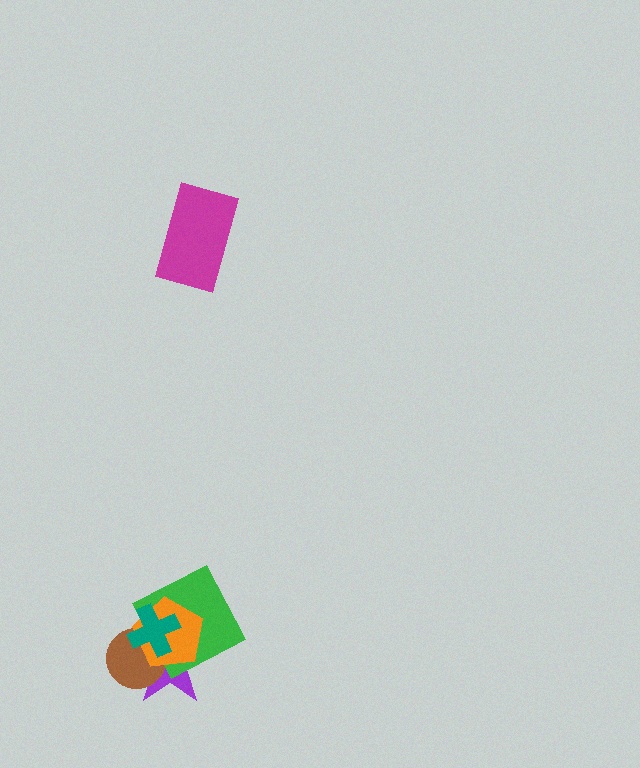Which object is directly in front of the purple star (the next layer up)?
The brown circle is directly in front of the purple star.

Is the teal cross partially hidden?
No, no other shape covers it.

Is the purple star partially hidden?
Yes, it is partially covered by another shape.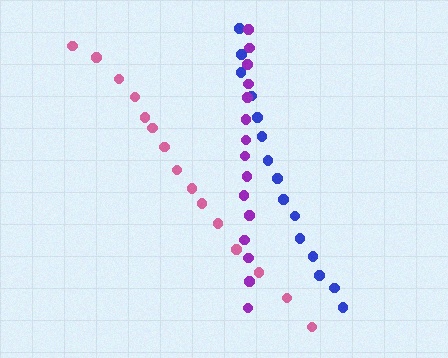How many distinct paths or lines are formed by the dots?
There are 3 distinct paths.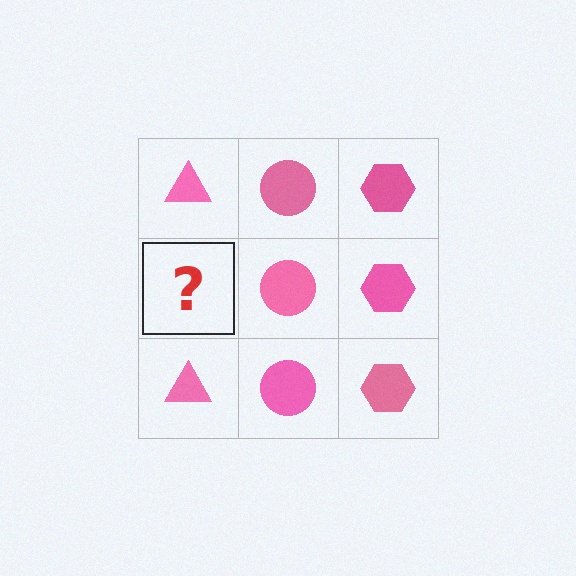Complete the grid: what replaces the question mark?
The question mark should be replaced with a pink triangle.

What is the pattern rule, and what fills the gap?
The rule is that each column has a consistent shape. The gap should be filled with a pink triangle.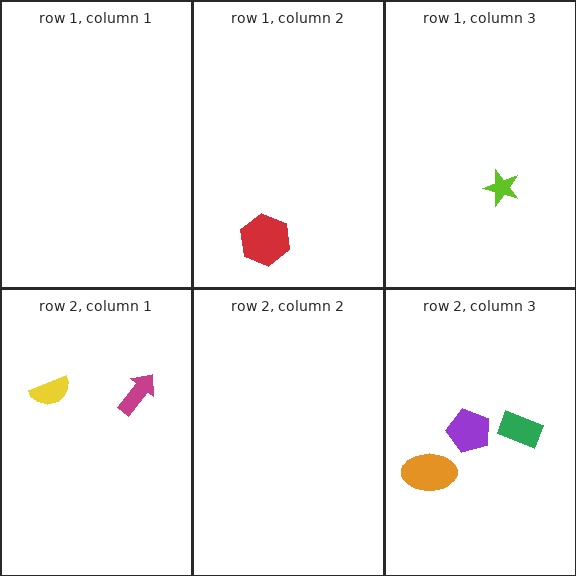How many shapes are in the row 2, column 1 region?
2.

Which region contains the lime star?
The row 1, column 3 region.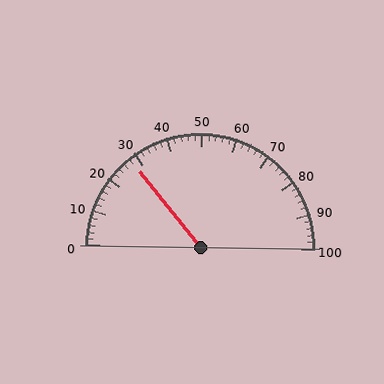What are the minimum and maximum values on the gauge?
The gauge ranges from 0 to 100.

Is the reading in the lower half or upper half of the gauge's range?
The reading is in the lower half of the range (0 to 100).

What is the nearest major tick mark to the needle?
The nearest major tick mark is 30.